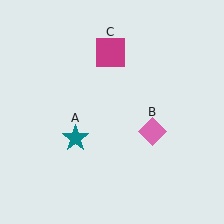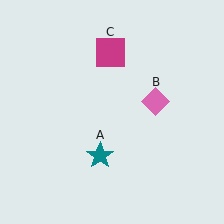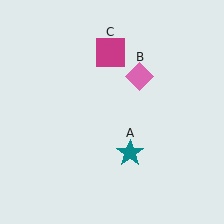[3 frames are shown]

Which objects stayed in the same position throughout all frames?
Magenta square (object C) remained stationary.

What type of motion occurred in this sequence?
The teal star (object A), pink diamond (object B) rotated counterclockwise around the center of the scene.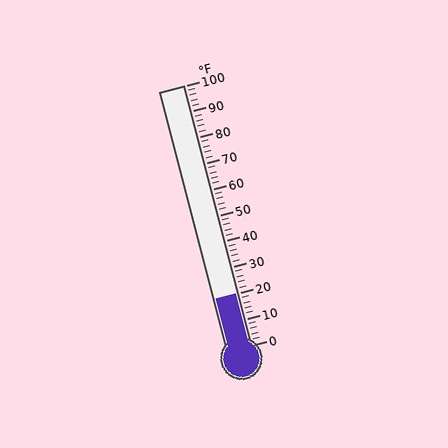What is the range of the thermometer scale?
The thermometer scale ranges from 0°F to 100°F.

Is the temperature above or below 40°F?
The temperature is below 40°F.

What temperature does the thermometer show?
The thermometer shows approximately 20°F.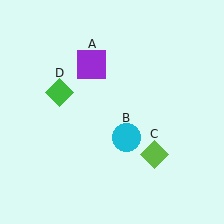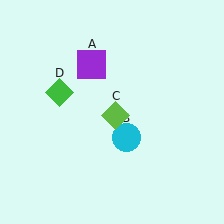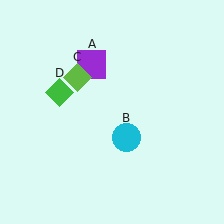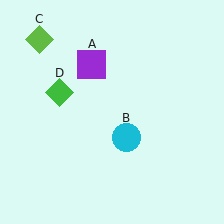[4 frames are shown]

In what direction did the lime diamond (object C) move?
The lime diamond (object C) moved up and to the left.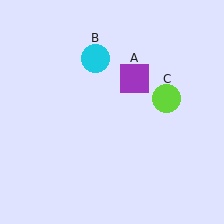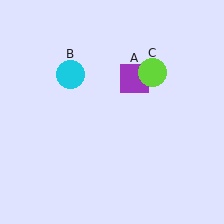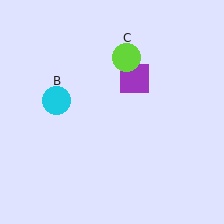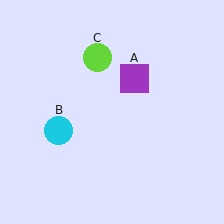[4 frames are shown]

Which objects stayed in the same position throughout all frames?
Purple square (object A) remained stationary.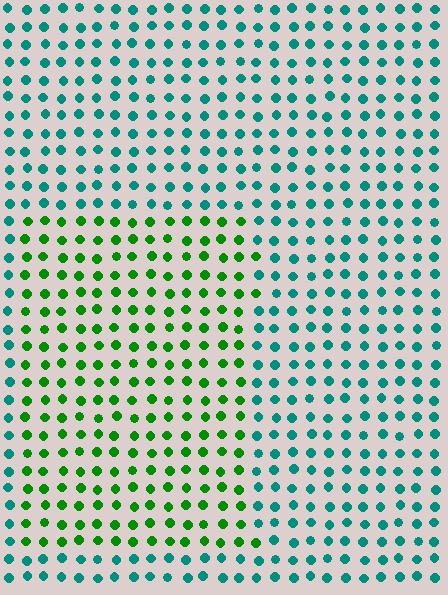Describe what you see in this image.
The image is filled with small teal elements in a uniform arrangement. A rectangle-shaped region is visible where the elements are tinted to a slightly different hue, forming a subtle color boundary.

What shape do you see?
I see a rectangle.